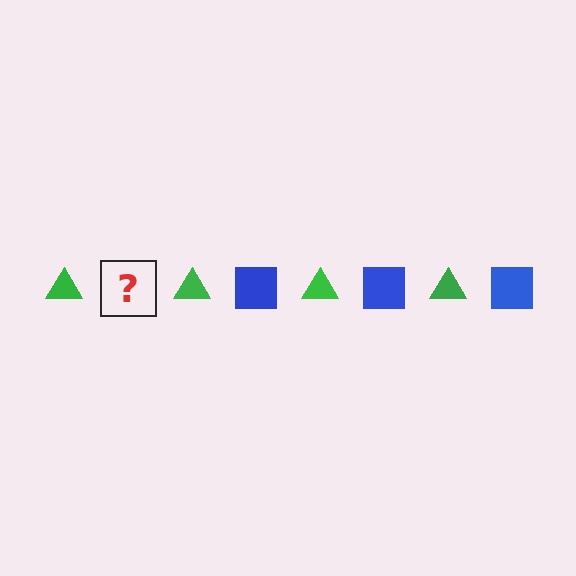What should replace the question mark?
The question mark should be replaced with a blue square.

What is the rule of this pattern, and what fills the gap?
The rule is that the pattern alternates between green triangle and blue square. The gap should be filled with a blue square.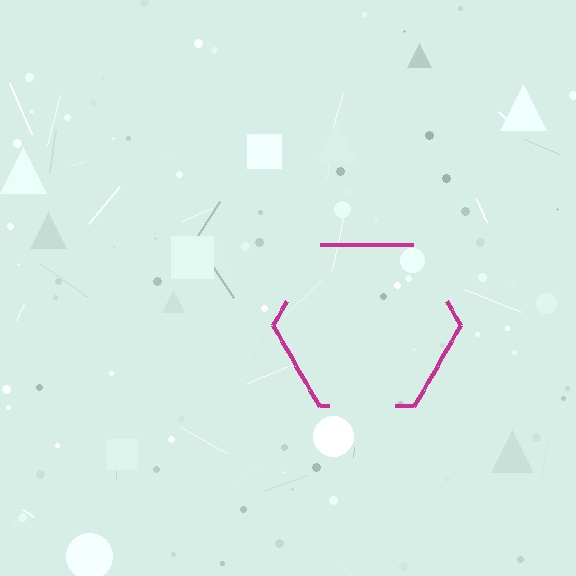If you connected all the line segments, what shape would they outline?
They would outline a hexagon.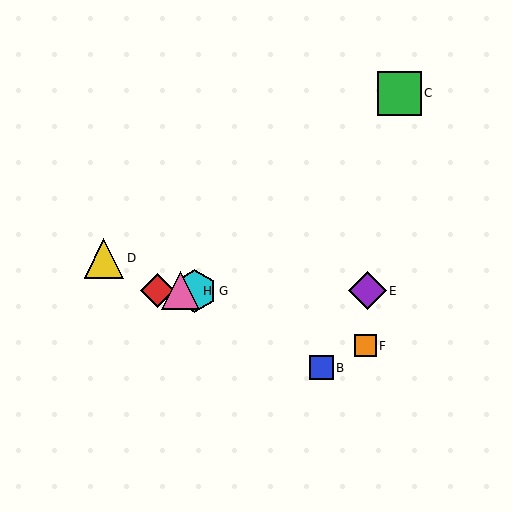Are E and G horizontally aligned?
Yes, both are at y≈291.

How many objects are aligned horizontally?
4 objects (A, E, G, H) are aligned horizontally.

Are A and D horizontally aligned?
No, A is at y≈291 and D is at y≈258.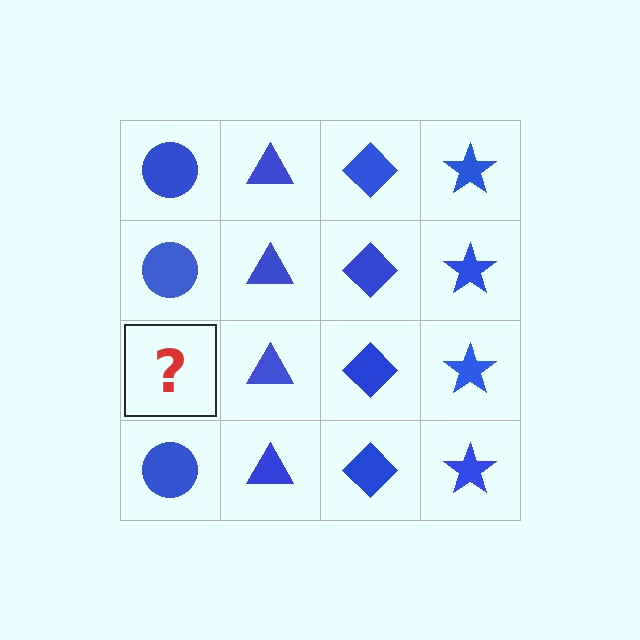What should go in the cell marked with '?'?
The missing cell should contain a blue circle.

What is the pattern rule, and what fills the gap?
The rule is that each column has a consistent shape. The gap should be filled with a blue circle.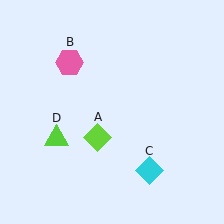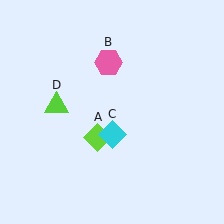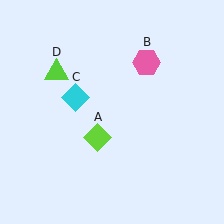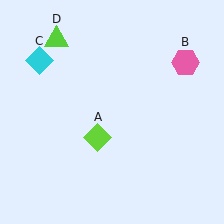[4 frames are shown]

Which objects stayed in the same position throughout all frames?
Lime diamond (object A) remained stationary.